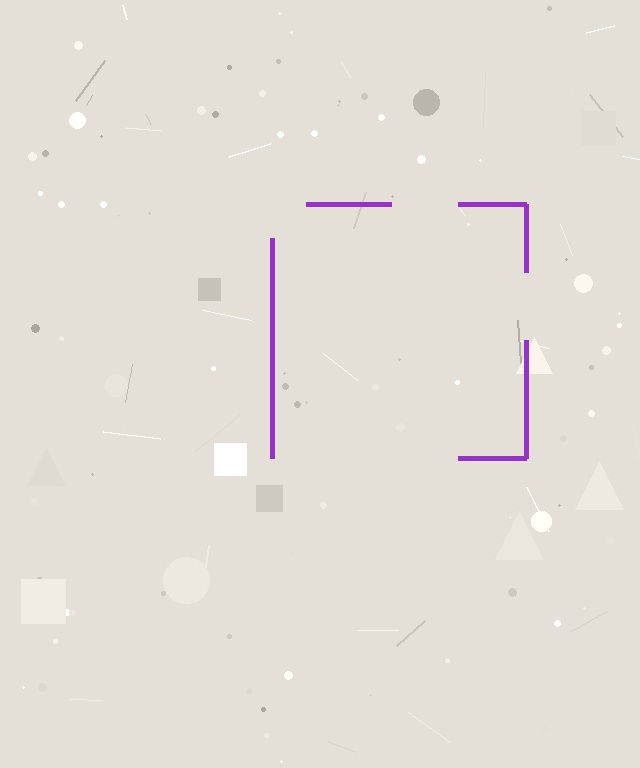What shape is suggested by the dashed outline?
The dashed outline suggests a square.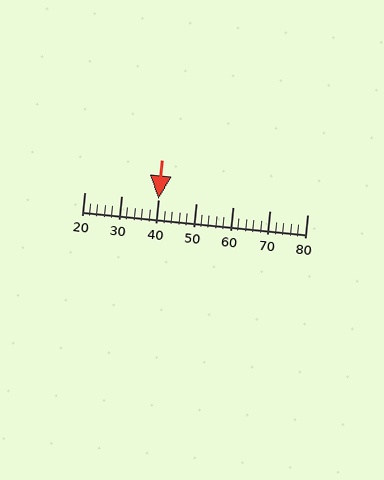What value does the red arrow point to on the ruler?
The red arrow points to approximately 40.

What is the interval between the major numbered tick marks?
The major tick marks are spaced 10 units apart.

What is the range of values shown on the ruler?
The ruler shows values from 20 to 80.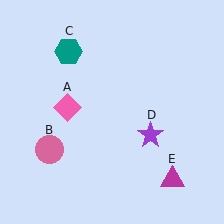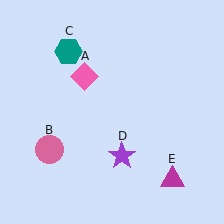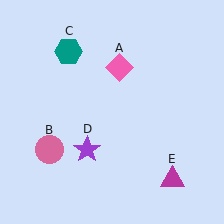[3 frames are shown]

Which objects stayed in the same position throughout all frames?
Pink circle (object B) and teal hexagon (object C) and magenta triangle (object E) remained stationary.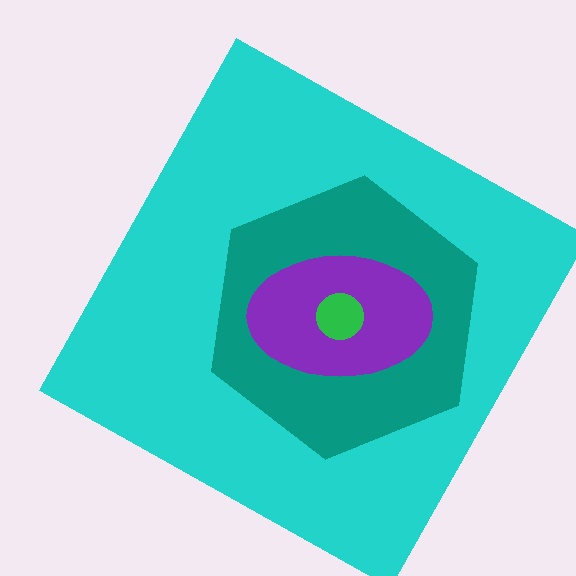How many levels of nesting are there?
4.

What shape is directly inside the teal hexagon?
The purple ellipse.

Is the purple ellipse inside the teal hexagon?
Yes.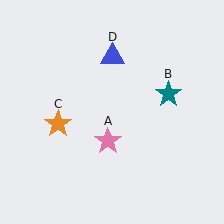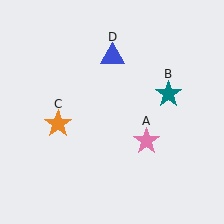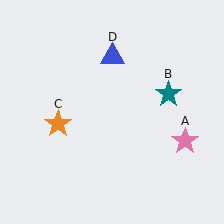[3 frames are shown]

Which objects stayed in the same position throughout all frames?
Teal star (object B) and orange star (object C) and blue triangle (object D) remained stationary.